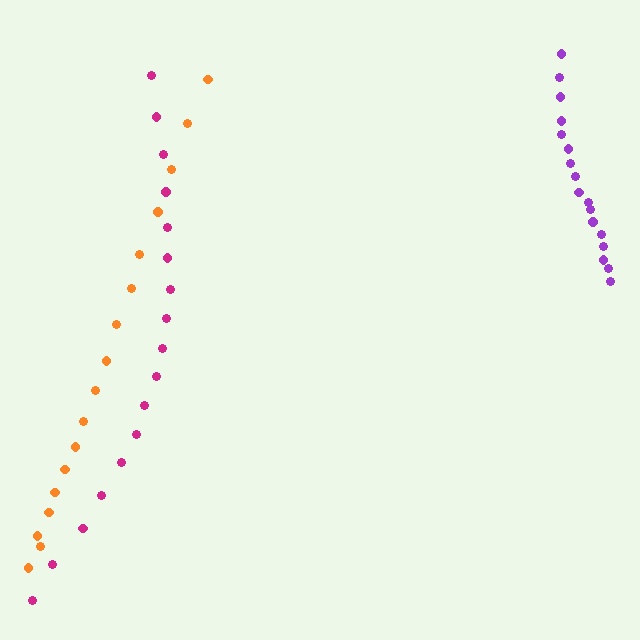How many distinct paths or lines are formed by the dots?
There are 3 distinct paths.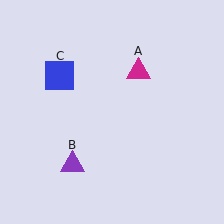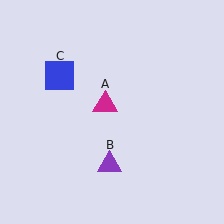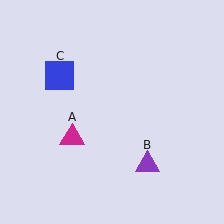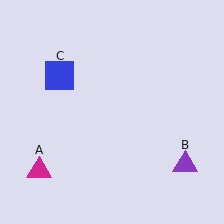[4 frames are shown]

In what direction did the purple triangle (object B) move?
The purple triangle (object B) moved right.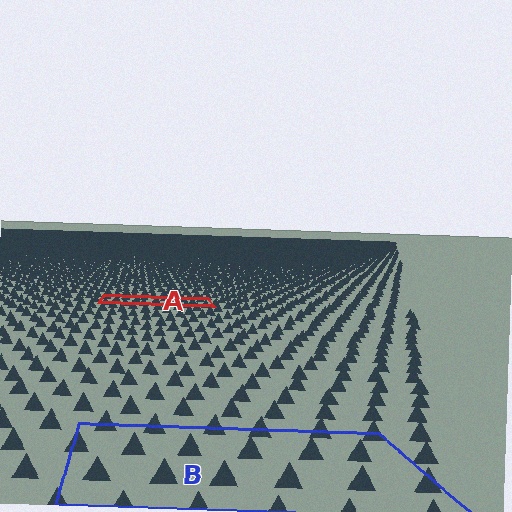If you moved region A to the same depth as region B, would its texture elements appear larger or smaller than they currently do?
They would appear larger. At a closer depth, the same texture elements are projected at a bigger on-screen size.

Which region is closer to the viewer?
Region B is closer. The texture elements there are larger and more spread out.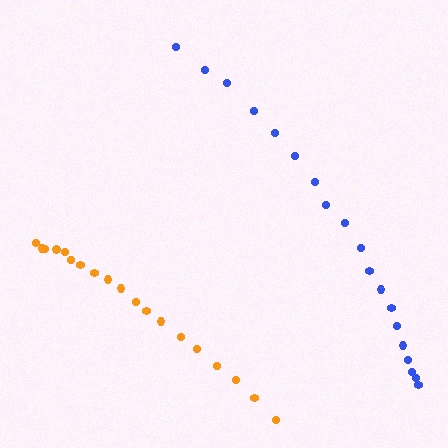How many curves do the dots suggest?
There are 2 distinct paths.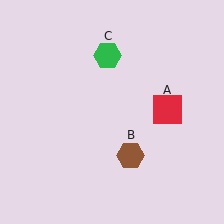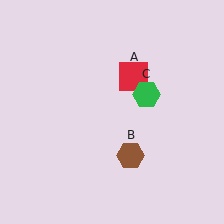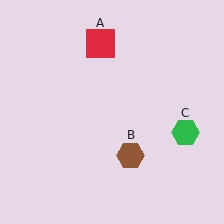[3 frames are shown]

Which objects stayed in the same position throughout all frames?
Brown hexagon (object B) remained stationary.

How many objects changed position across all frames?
2 objects changed position: red square (object A), green hexagon (object C).